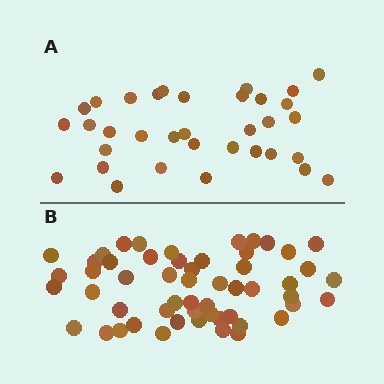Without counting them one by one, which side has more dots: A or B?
Region B (the bottom region) has more dots.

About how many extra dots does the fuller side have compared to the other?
Region B has approximately 20 more dots than region A.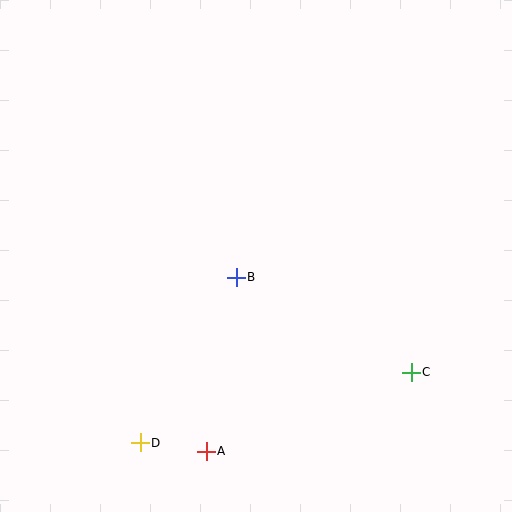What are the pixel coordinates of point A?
Point A is at (206, 451).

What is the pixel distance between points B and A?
The distance between B and A is 177 pixels.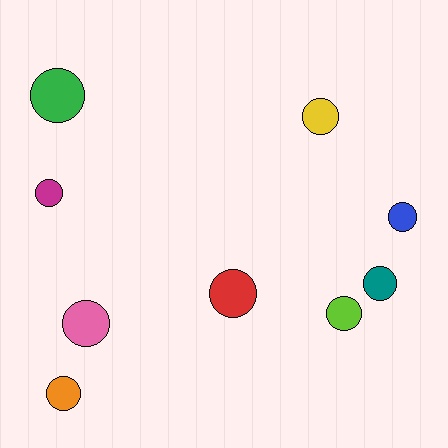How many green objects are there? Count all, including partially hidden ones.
There is 1 green object.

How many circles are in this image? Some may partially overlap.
There are 9 circles.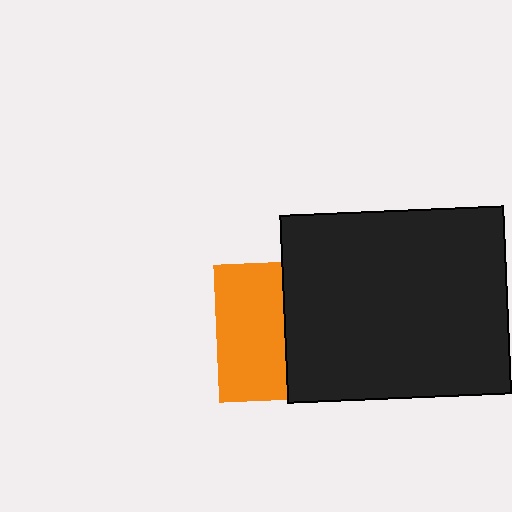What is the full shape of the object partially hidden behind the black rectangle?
The partially hidden object is an orange square.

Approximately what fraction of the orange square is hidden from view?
Roughly 51% of the orange square is hidden behind the black rectangle.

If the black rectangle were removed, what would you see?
You would see the complete orange square.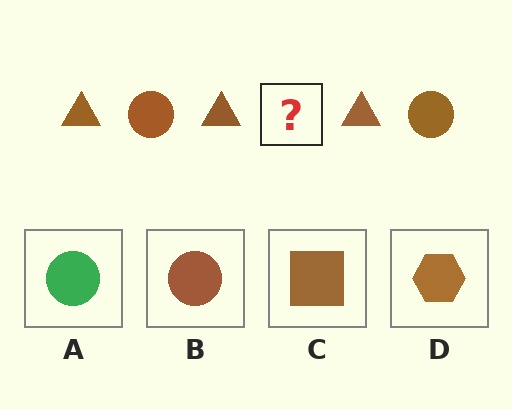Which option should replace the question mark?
Option B.